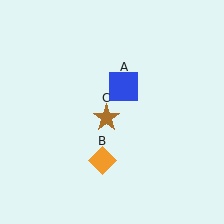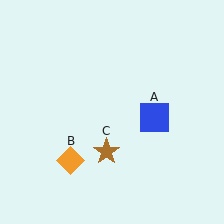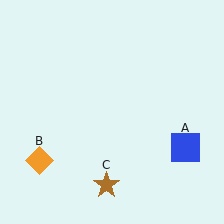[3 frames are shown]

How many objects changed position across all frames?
3 objects changed position: blue square (object A), orange diamond (object B), brown star (object C).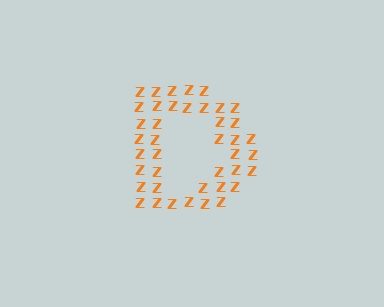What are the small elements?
The small elements are letter Z's.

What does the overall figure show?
The overall figure shows the letter D.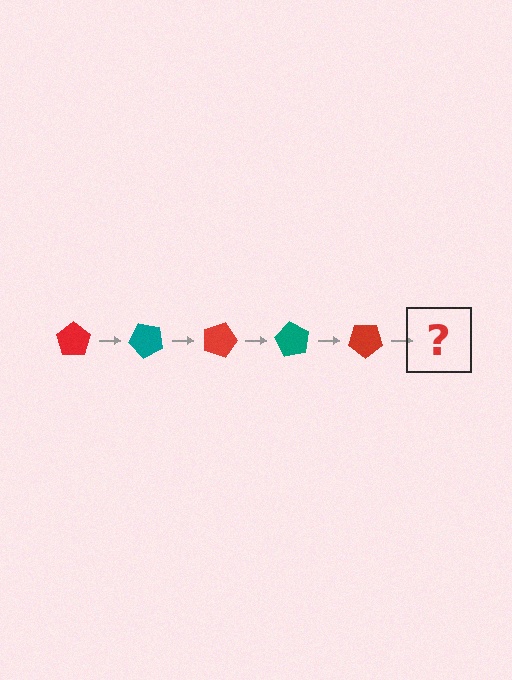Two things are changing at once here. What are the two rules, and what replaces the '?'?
The two rules are that it rotates 45 degrees each step and the color cycles through red and teal. The '?' should be a teal pentagon, rotated 225 degrees from the start.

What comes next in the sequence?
The next element should be a teal pentagon, rotated 225 degrees from the start.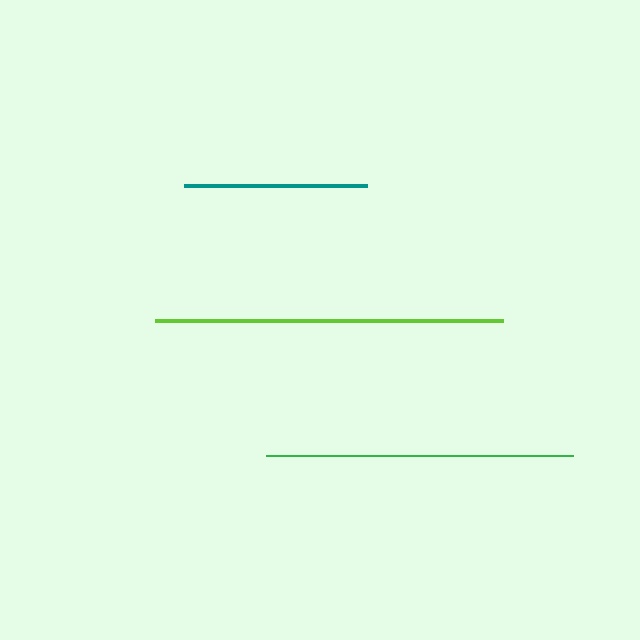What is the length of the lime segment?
The lime segment is approximately 348 pixels long.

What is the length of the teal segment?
The teal segment is approximately 183 pixels long.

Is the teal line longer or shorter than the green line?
The green line is longer than the teal line.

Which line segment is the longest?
The lime line is the longest at approximately 348 pixels.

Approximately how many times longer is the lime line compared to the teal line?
The lime line is approximately 1.9 times the length of the teal line.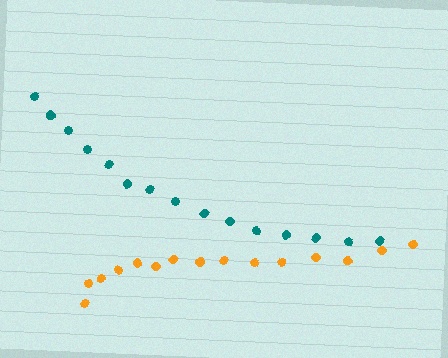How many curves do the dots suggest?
There are 2 distinct paths.